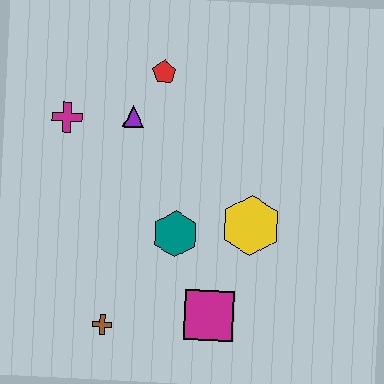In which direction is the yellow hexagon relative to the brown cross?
The yellow hexagon is to the right of the brown cross.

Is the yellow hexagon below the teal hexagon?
No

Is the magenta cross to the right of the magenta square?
No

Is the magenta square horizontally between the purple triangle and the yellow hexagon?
Yes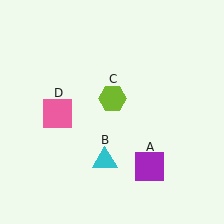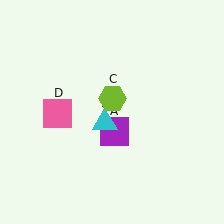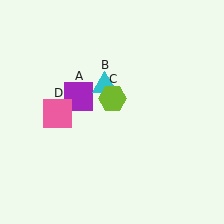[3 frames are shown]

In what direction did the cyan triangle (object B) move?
The cyan triangle (object B) moved up.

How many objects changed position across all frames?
2 objects changed position: purple square (object A), cyan triangle (object B).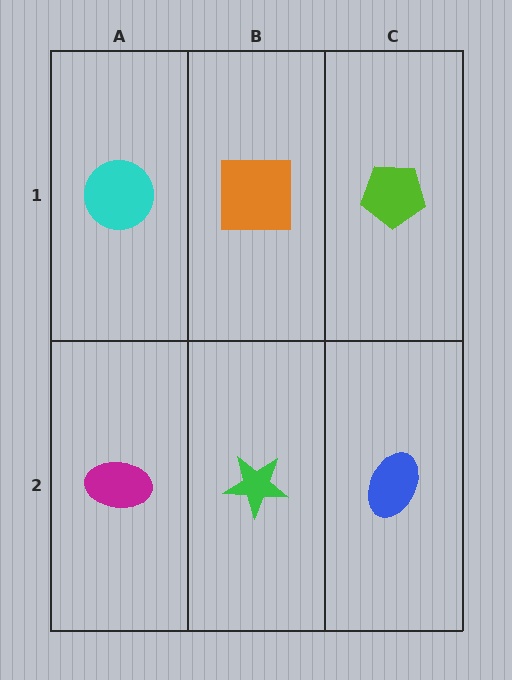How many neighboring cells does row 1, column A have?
2.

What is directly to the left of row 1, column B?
A cyan circle.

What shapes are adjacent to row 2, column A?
A cyan circle (row 1, column A), a green star (row 2, column B).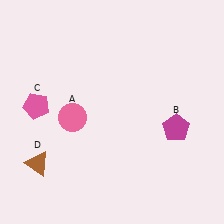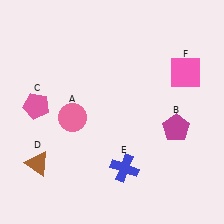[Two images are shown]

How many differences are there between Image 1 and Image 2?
There are 2 differences between the two images.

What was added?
A blue cross (E), a pink square (F) were added in Image 2.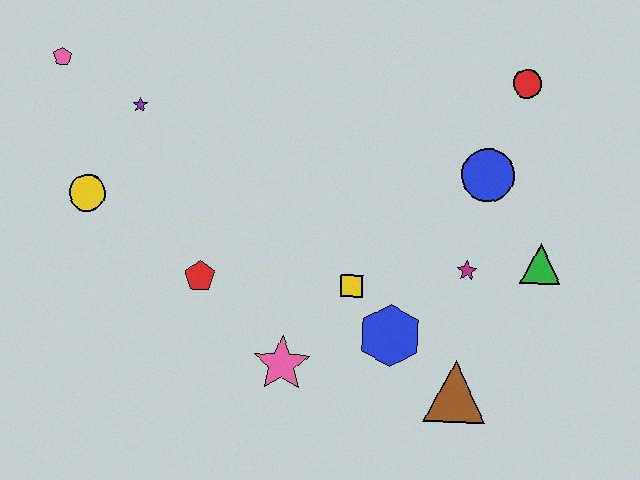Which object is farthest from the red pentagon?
The red circle is farthest from the red pentagon.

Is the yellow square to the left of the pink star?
No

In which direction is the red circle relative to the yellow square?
The red circle is above the yellow square.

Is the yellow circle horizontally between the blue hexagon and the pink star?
No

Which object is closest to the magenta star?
The green triangle is closest to the magenta star.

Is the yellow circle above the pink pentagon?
No